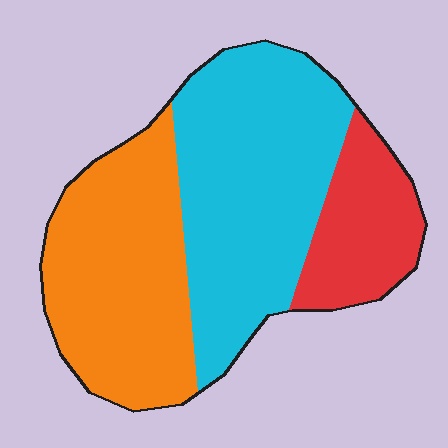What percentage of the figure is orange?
Orange takes up between a quarter and a half of the figure.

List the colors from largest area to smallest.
From largest to smallest: cyan, orange, red.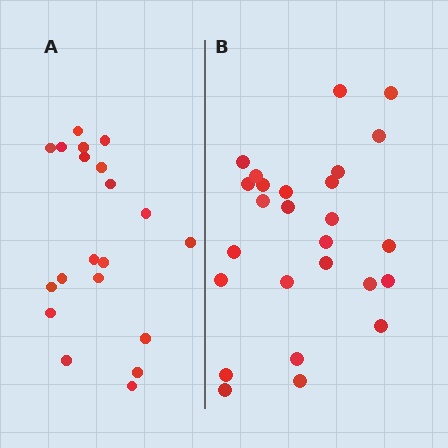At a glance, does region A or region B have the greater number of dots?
Region B (the right region) has more dots.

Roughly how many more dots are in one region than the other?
Region B has about 6 more dots than region A.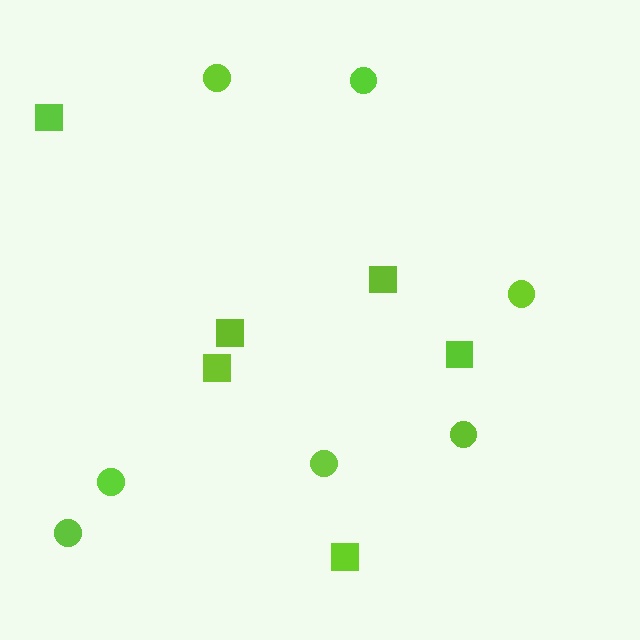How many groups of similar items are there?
There are 2 groups: one group of squares (6) and one group of circles (7).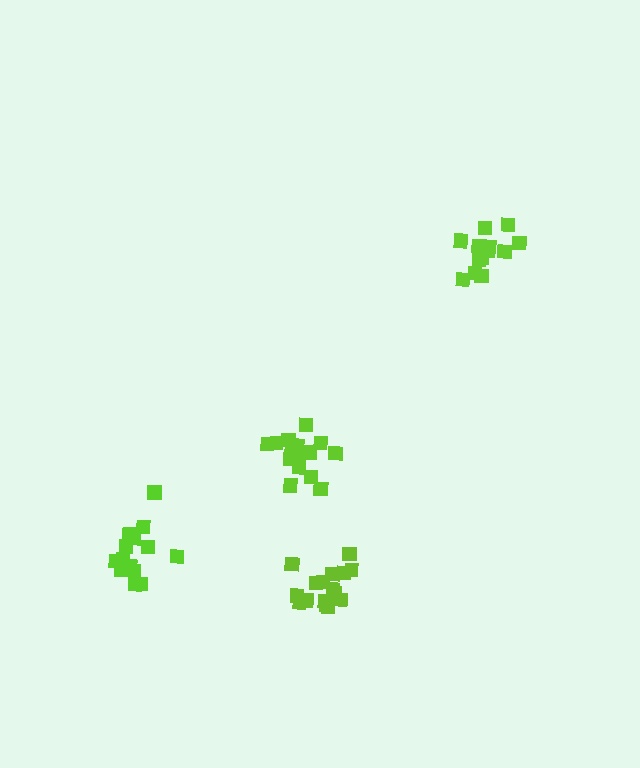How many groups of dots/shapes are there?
There are 4 groups.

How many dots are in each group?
Group 1: 16 dots, Group 2: 16 dots, Group 3: 16 dots, Group 4: 14 dots (62 total).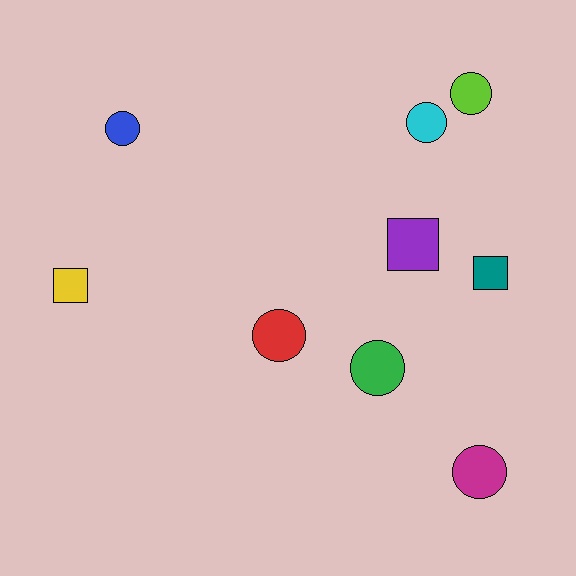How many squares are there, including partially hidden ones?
There are 3 squares.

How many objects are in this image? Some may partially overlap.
There are 9 objects.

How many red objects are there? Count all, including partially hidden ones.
There is 1 red object.